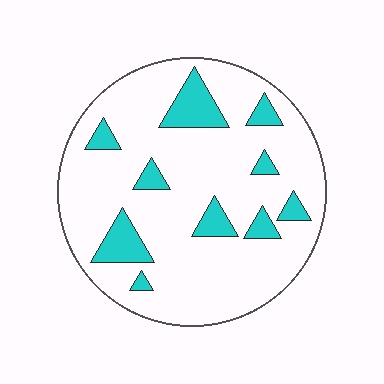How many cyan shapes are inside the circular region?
10.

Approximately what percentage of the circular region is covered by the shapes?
Approximately 15%.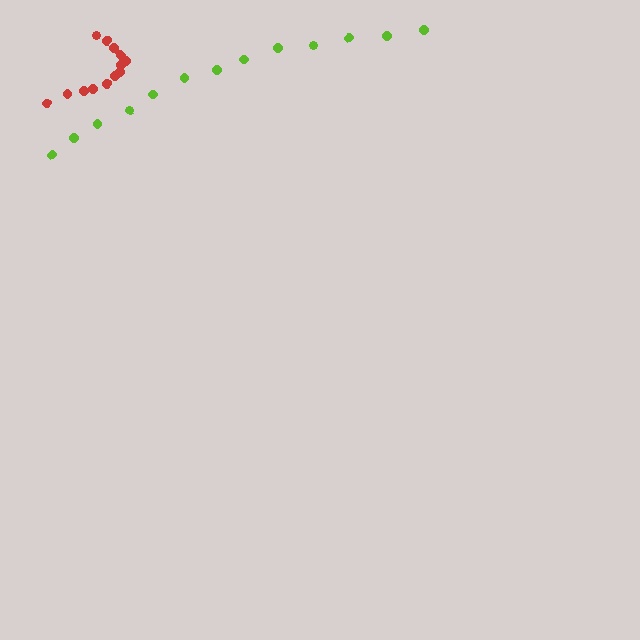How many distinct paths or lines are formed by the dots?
There are 2 distinct paths.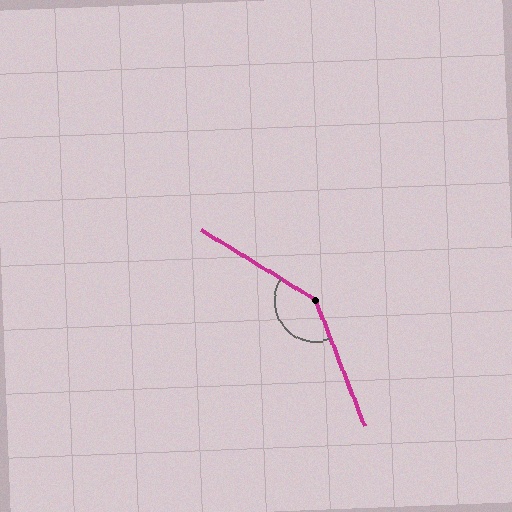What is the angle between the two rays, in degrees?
Approximately 143 degrees.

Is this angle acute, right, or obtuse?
It is obtuse.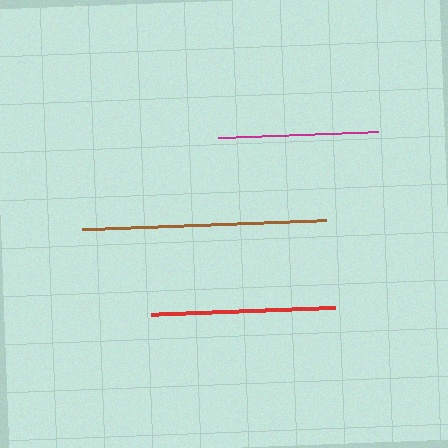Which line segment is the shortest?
The magenta line is the shortest at approximately 159 pixels.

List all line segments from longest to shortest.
From longest to shortest: brown, red, magenta.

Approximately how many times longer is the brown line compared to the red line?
The brown line is approximately 1.3 times the length of the red line.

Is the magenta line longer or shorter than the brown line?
The brown line is longer than the magenta line.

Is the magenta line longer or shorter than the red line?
The red line is longer than the magenta line.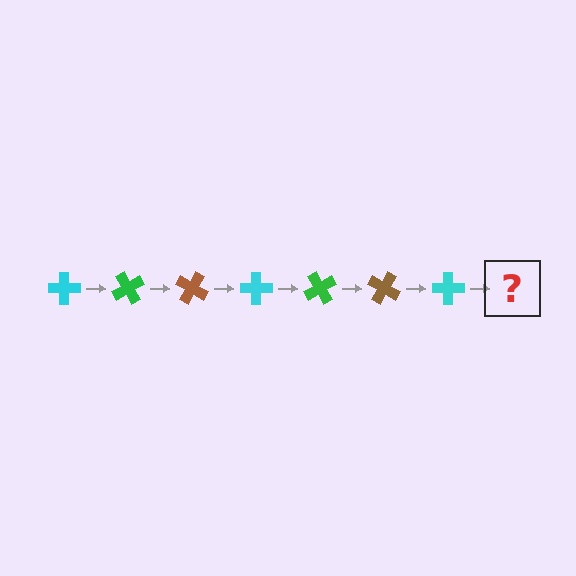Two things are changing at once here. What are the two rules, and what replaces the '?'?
The two rules are that it rotates 60 degrees each step and the color cycles through cyan, green, and brown. The '?' should be a green cross, rotated 420 degrees from the start.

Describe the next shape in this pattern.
It should be a green cross, rotated 420 degrees from the start.